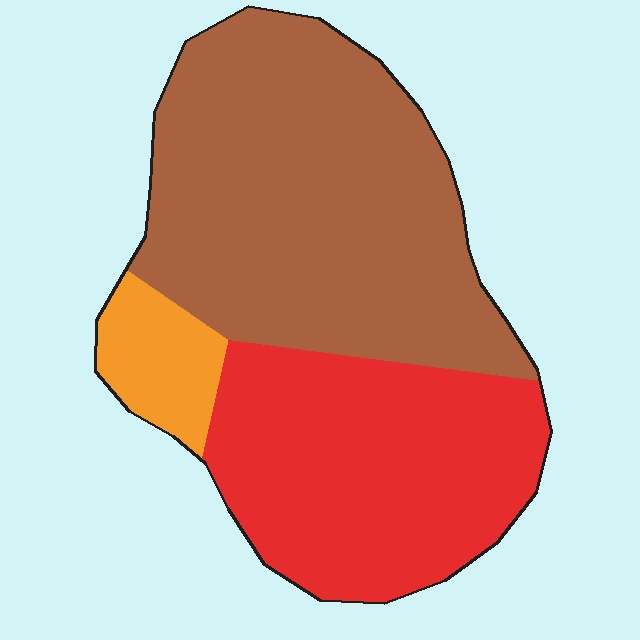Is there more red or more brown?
Brown.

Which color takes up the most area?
Brown, at roughly 55%.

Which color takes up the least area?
Orange, at roughly 10%.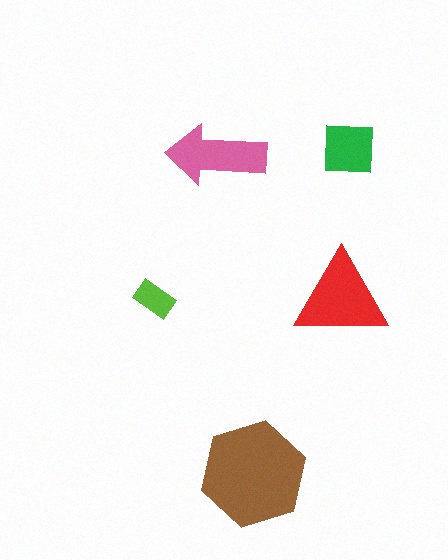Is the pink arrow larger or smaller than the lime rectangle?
Larger.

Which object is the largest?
The brown hexagon.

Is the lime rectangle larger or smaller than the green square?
Smaller.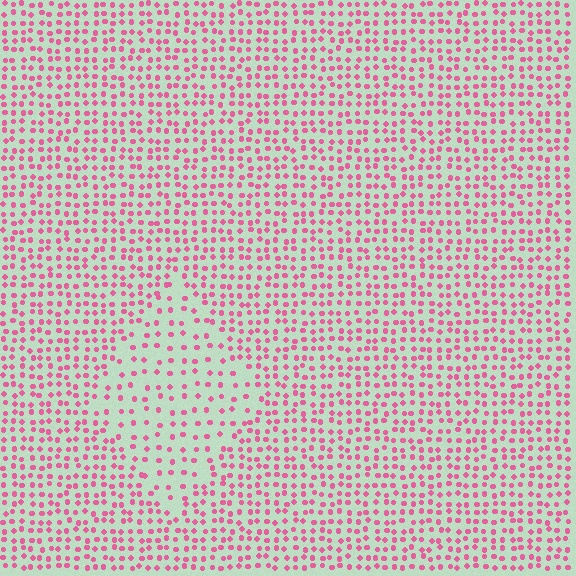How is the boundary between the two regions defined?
The boundary is defined by a change in element density (approximately 1.9x ratio). All elements are the same color, size, and shape.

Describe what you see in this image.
The image contains small pink elements arranged at two different densities. A diamond-shaped region is visible where the elements are less densely packed than the surrounding area.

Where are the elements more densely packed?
The elements are more densely packed outside the diamond boundary.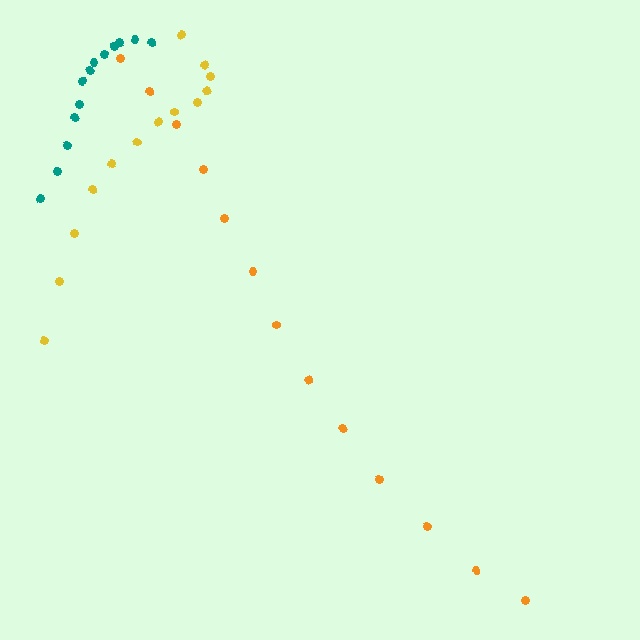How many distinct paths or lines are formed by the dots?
There are 3 distinct paths.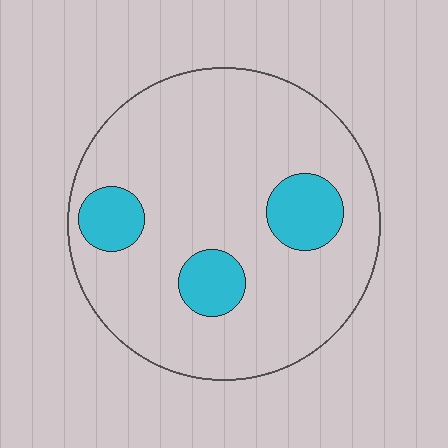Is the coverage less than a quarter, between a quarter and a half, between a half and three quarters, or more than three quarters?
Less than a quarter.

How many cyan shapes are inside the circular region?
3.